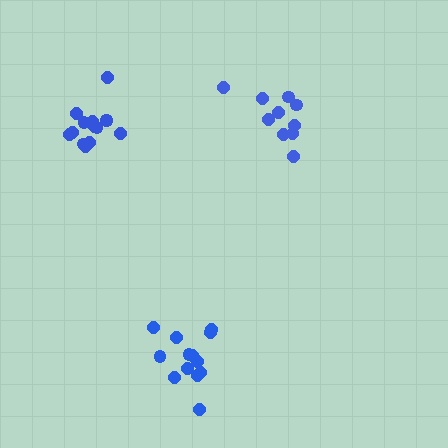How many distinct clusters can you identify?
There are 3 distinct clusters.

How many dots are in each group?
Group 1: 13 dots, Group 2: 10 dots, Group 3: 14 dots (37 total).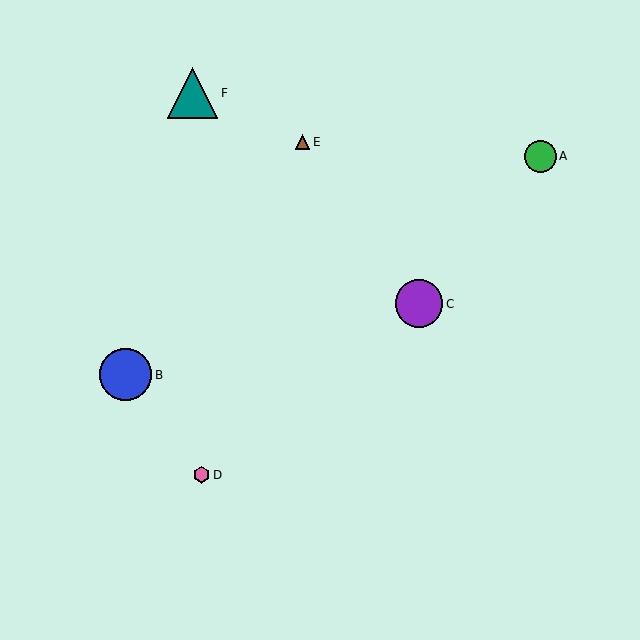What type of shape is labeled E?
Shape E is a brown triangle.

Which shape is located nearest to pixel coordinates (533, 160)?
The green circle (labeled A) at (540, 156) is nearest to that location.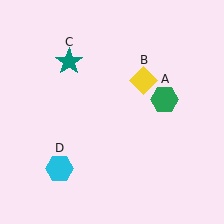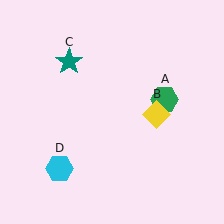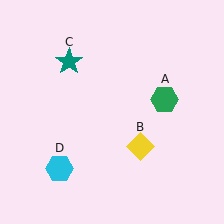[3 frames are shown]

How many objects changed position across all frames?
1 object changed position: yellow diamond (object B).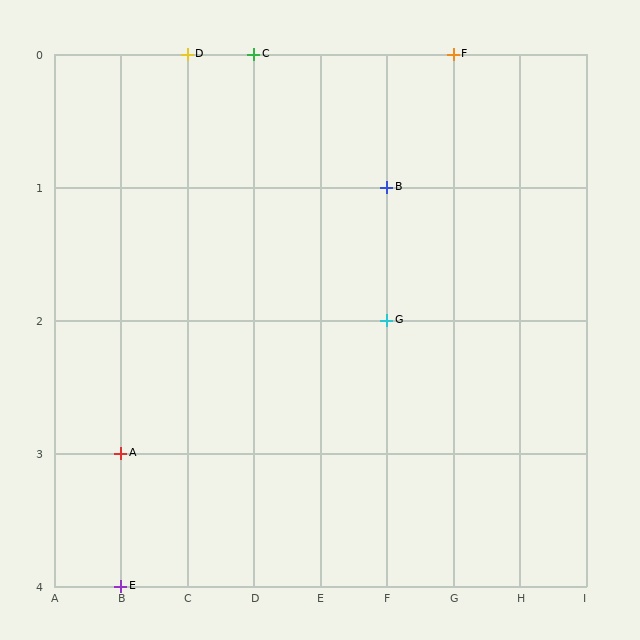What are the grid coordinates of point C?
Point C is at grid coordinates (D, 0).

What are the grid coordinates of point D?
Point D is at grid coordinates (C, 0).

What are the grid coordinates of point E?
Point E is at grid coordinates (B, 4).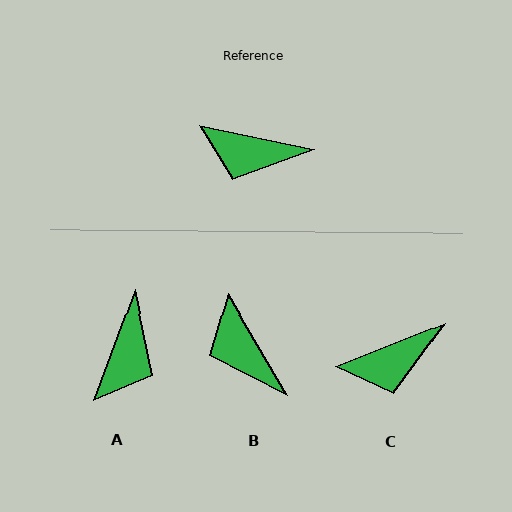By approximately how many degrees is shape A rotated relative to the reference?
Approximately 81 degrees counter-clockwise.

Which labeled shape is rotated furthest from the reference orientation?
A, about 81 degrees away.